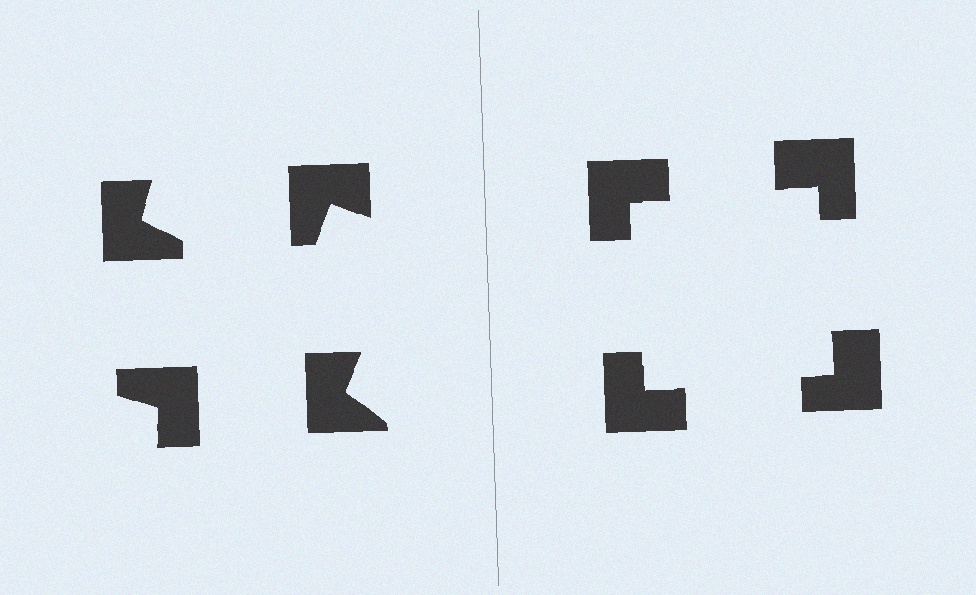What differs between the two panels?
The notched squares are positioned identically on both sides; only the wedge orientations differ. On the right they align to a square; on the left they are misaligned.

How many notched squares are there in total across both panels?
8 — 4 on each side.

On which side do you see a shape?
An illusory square appears on the right side. On the left side the wedge cuts are rotated, so no coherent shape forms.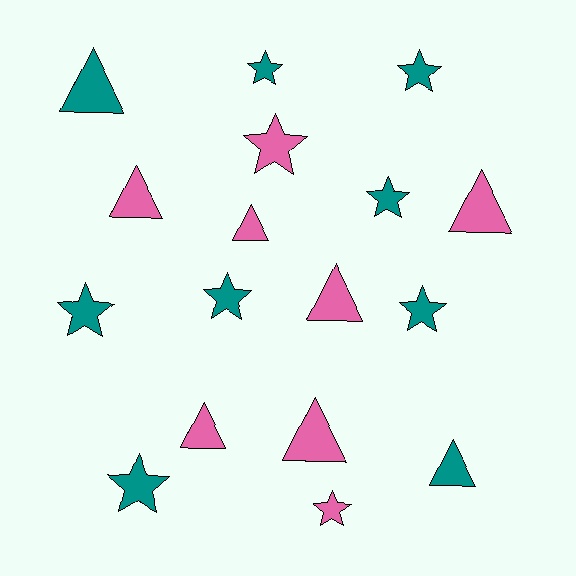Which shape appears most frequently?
Star, with 9 objects.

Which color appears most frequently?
Teal, with 9 objects.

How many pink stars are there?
There are 2 pink stars.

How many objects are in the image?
There are 17 objects.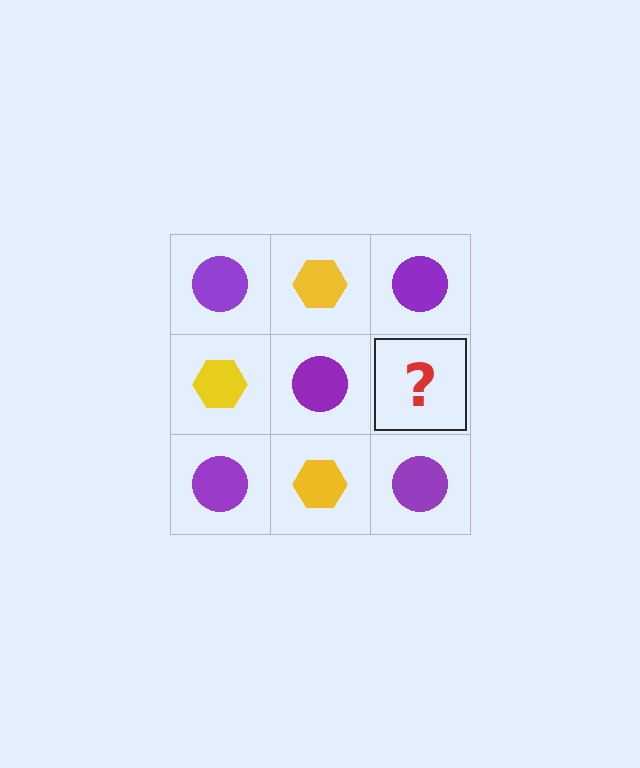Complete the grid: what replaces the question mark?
The question mark should be replaced with a yellow hexagon.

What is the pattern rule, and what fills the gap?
The rule is that it alternates purple circle and yellow hexagon in a checkerboard pattern. The gap should be filled with a yellow hexagon.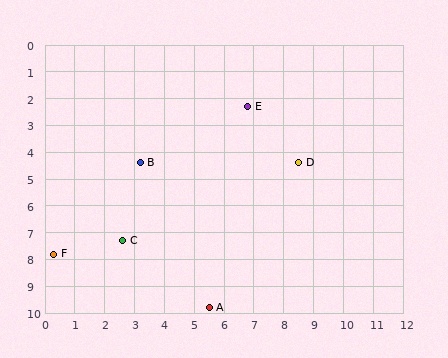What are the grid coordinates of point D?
Point D is at approximately (8.5, 4.4).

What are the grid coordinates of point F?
Point F is at approximately (0.3, 7.8).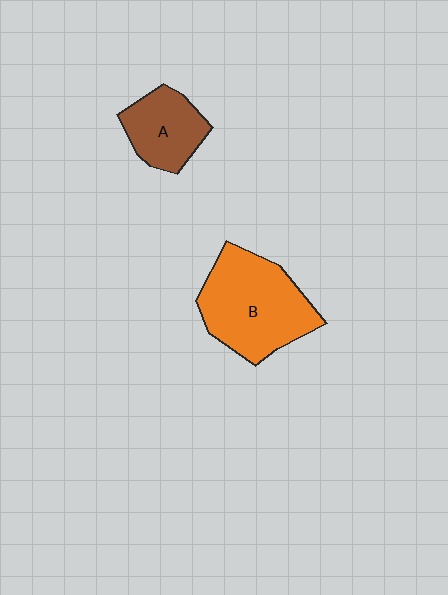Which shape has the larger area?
Shape B (orange).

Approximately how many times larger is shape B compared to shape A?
Approximately 1.8 times.